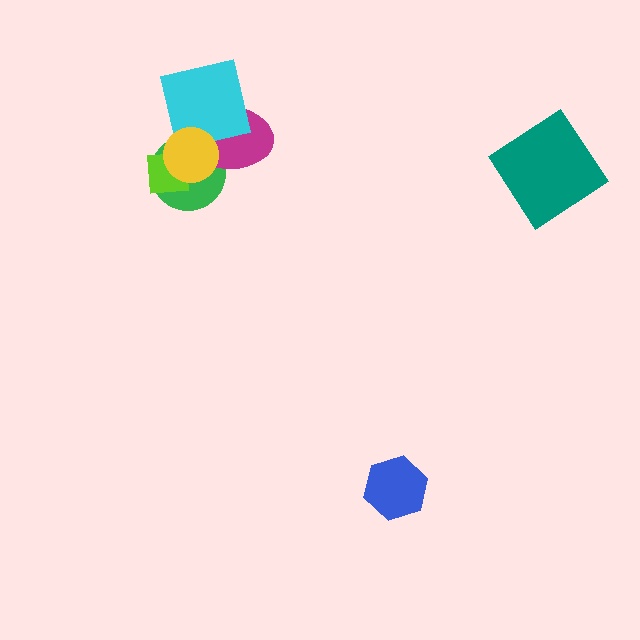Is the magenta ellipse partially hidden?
Yes, it is partially covered by another shape.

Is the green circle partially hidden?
Yes, it is partially covered by another shape.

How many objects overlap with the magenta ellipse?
4 objects overlap with the magenta ellipse.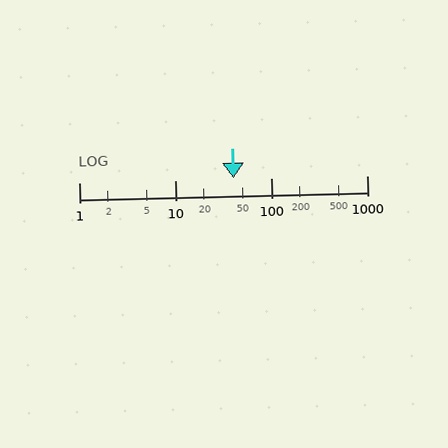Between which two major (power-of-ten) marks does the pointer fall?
The pointer is between 10 and 100.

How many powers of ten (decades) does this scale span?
The scale spans 3 decades, from 1 to 1000.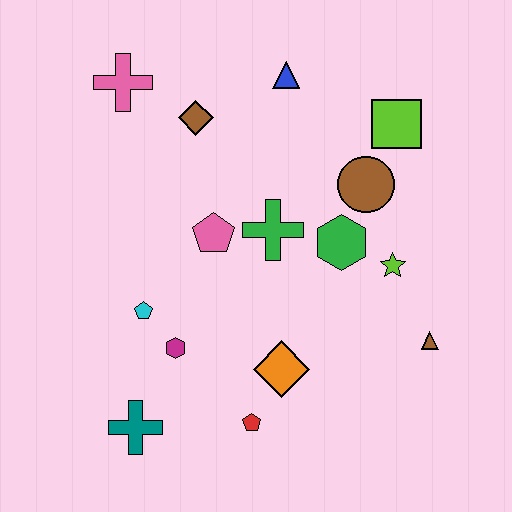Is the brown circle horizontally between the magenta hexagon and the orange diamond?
No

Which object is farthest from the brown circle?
The teal cross is farthest from the brown circle.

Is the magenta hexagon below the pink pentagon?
Yes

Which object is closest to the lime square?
The brown circle is closest to the lime square.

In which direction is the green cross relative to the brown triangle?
The green cross is to the left of the brown triangle.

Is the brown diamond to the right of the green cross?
No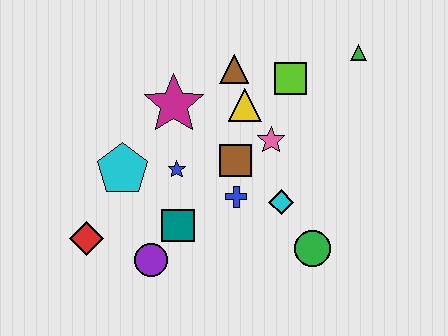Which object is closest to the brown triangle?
The yellow triangle is closest to the brown triangle.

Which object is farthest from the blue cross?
The green triangle is farthest from the blue cross.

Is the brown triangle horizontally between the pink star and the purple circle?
Yes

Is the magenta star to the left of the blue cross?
Yes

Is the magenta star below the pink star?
No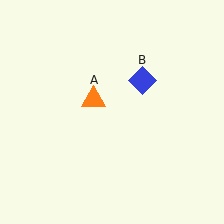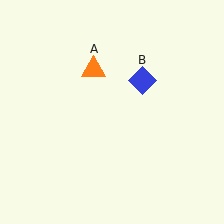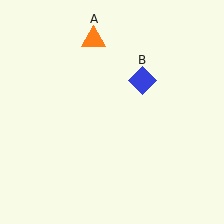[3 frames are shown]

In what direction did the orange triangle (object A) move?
The orange triangle (object A) moved up.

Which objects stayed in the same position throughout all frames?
Blue diamond (object B) remained stationary.